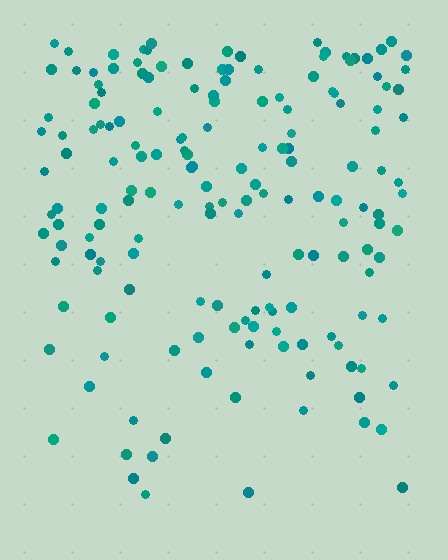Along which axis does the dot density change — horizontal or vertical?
Vertical.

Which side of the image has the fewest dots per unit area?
The bottom.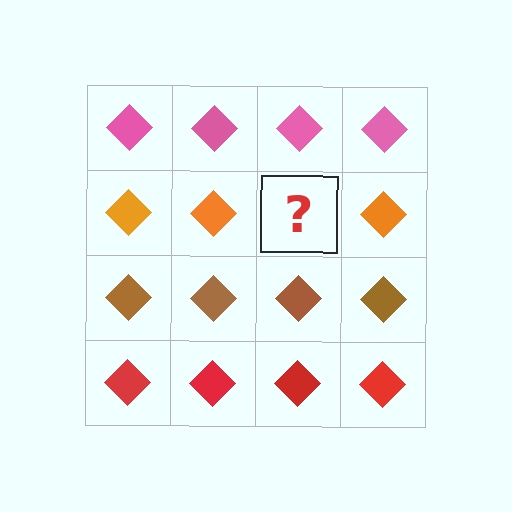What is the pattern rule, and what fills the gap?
The rule is that each row has a consistent color. The gap should be filled with an orange diamond.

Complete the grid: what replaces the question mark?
The question mark should be replaced with an orange diamond.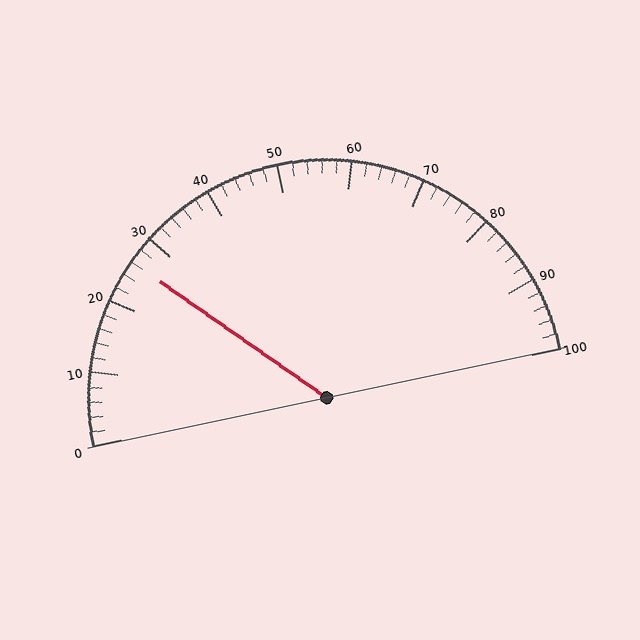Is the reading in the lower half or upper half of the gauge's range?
The reading is in the lower half of the range (0 to 100).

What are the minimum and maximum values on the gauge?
The gauge ranges from 0 to 100.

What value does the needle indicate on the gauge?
The needle indicates approximately 26.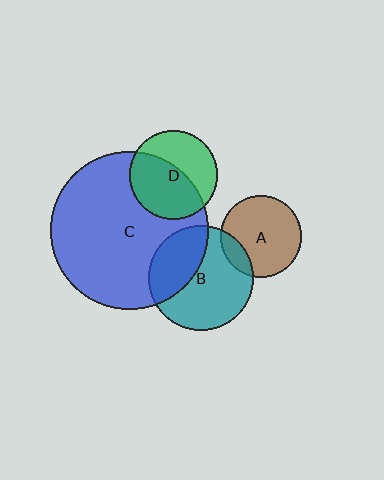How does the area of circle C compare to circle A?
Approximately 3.8 times.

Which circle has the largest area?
Circle C (blue).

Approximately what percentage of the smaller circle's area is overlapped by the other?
Approximately 55%.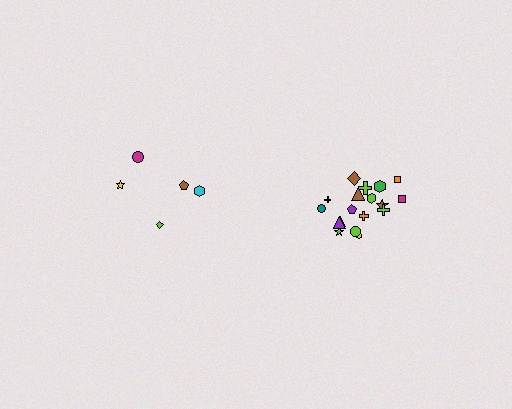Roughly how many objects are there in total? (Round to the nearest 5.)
Roughly 25 objects in total.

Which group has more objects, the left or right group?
The right group.